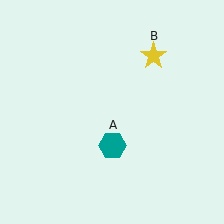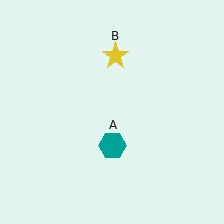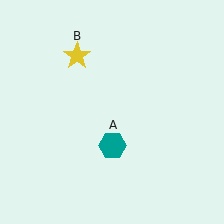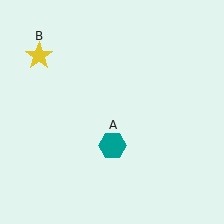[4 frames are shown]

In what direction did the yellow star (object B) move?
The yellow star (object B) moved left.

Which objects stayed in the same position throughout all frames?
Teal hexagon (object A) remained stationary.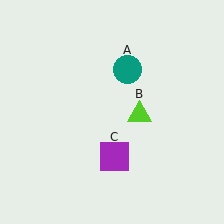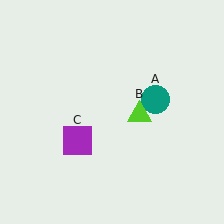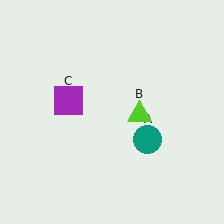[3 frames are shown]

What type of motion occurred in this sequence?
The teal circle (object A), purple square (object C) rotated clockwise around the center of the scene.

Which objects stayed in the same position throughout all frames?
Lime triangle (object B) remained stationary.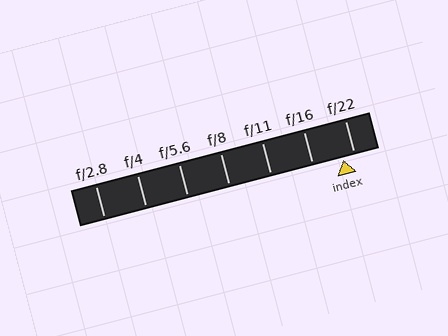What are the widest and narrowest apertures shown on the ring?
The widest aperture shown is f/2.8 and the narrowest is f/22.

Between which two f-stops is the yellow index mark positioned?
The index mark is between f/16 and f/22.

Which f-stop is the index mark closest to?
The index mark is closest to f/22.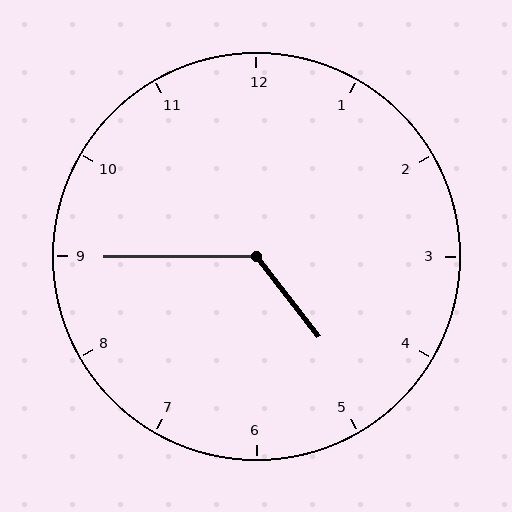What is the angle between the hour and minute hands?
Approximately 128 degrees.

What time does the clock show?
4:45.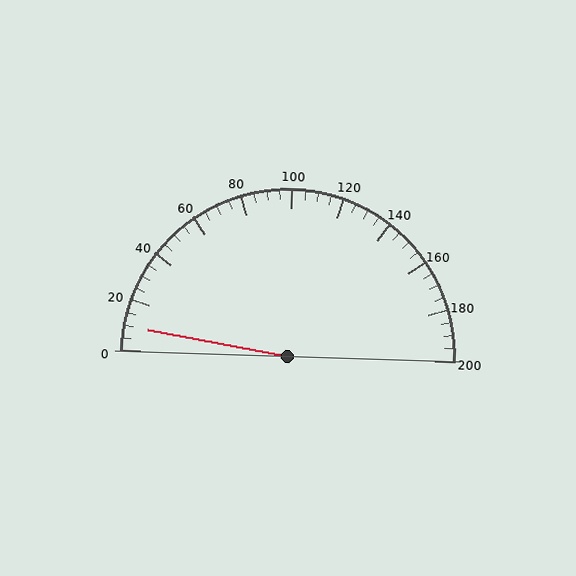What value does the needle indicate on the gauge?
The needle indicates approximately 10.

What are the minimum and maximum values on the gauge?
The gauge ranges from 0 to 200.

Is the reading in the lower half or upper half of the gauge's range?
The reading is in the lower half of the range (0 to 200).